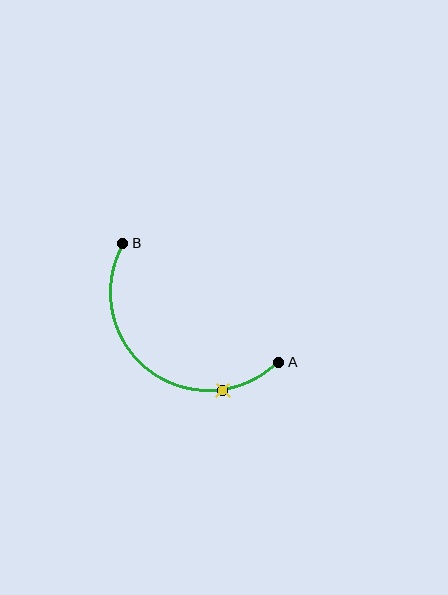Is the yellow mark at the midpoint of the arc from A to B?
No. The yellow mark lies on the arc but is closer to endpoint A. The arc midpoint would be at the point on the curve equidistant along the arc from both A and B.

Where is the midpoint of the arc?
The arc midpoint is the point on the curve farthest from the straight line joining A and B. It sits below and to the left of that line.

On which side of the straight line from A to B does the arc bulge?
The arc bulges below and to the left of the straight line connecting A and B.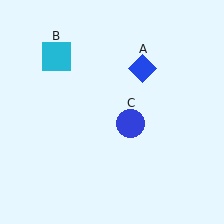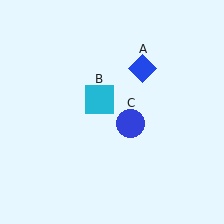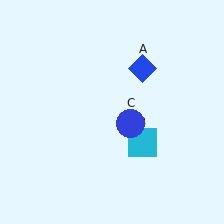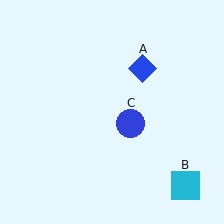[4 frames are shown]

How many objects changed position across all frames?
1 object changed position: cyan square (object B).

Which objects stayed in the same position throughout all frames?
Blue diamond (object A) and blue circle (object C) remained stationary.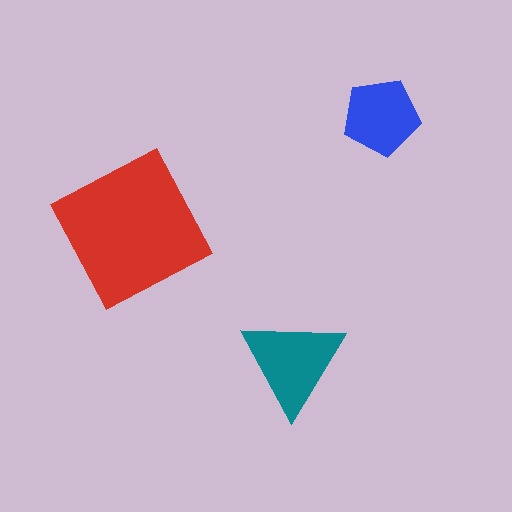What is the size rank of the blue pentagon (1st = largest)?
3rd.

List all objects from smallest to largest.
The blue pentagon, the teal triangle, the red square.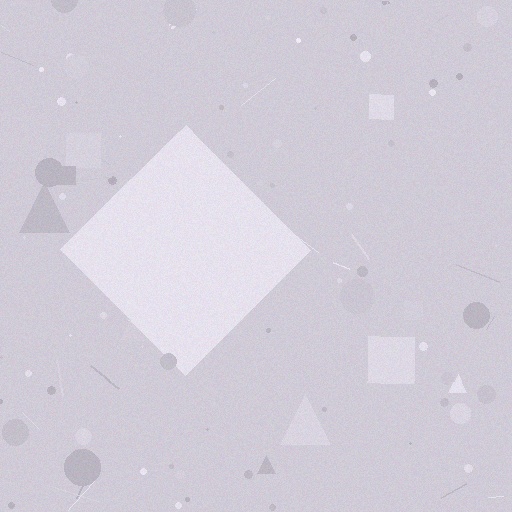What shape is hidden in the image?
A diamond is hidden in the image.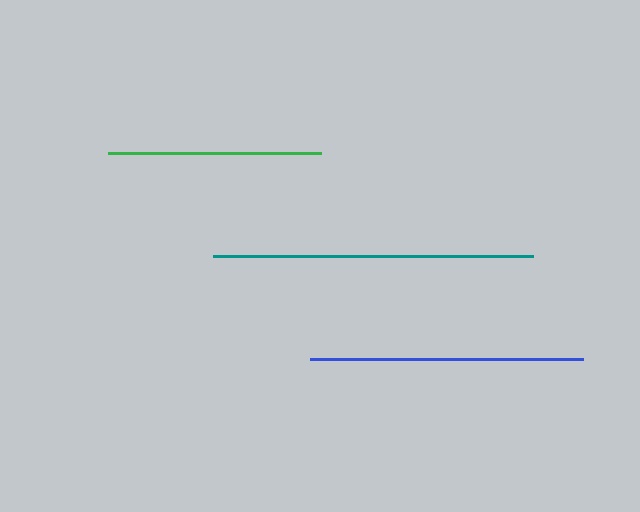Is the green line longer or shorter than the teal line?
The teal line is longer than the green line.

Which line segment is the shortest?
The green line is the shortest at approximately 212 pixels.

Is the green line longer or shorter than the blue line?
The blue line is longer than the green line.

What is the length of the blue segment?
The blue segment is approximately 273 pixels long.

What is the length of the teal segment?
The teal segment is approximately 320 pixels long.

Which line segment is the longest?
The teal line is the longest at approximately 320 pixels.